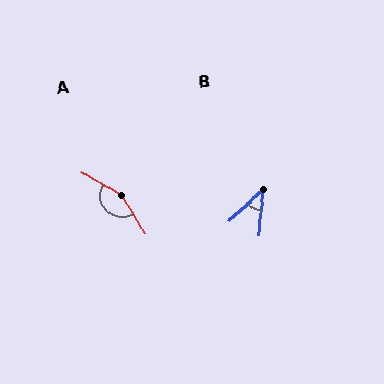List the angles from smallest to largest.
B (41°), A (151°).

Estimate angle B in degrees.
Approximately 41 degrees.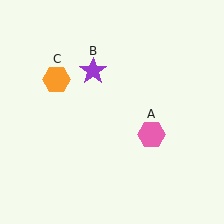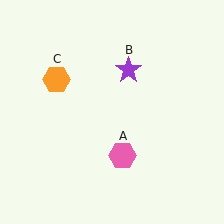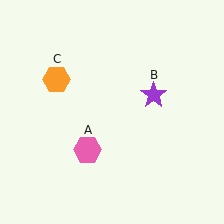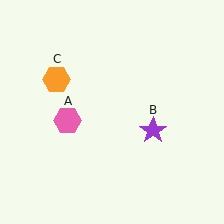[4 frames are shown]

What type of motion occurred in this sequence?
The pink hexagon (object A), purple star (object B) rotated clockwise around the center of the scene.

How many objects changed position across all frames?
2 objects changed position: pink hexagon (object A), purple star (object B).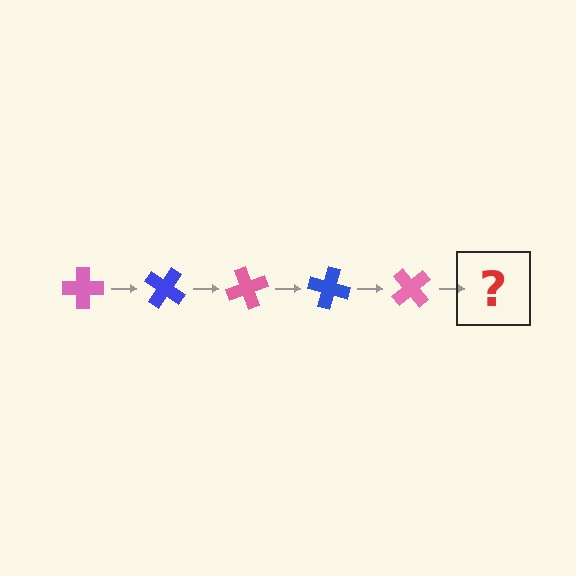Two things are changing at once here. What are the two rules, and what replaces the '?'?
The two rules are that it rotates 35 degrees each step and the color cycles through pink and blue. The '?' should be a blue cross, rotated 175 degrees from the start.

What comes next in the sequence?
The next element should be a blue cross, rotated 175 degrees from the start.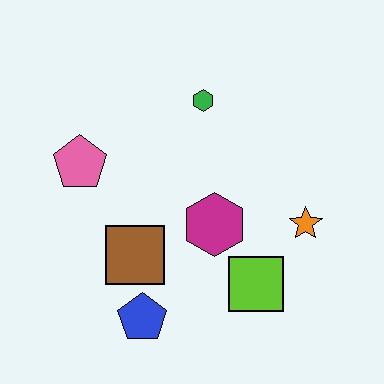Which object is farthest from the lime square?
The pink pentagon is farthest from the lime square.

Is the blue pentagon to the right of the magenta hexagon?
No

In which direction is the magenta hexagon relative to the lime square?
The magenta hexagon is above the lime square.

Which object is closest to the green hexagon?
The magenta hexagon is closest to the green hexagon.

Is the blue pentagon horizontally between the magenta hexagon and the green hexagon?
No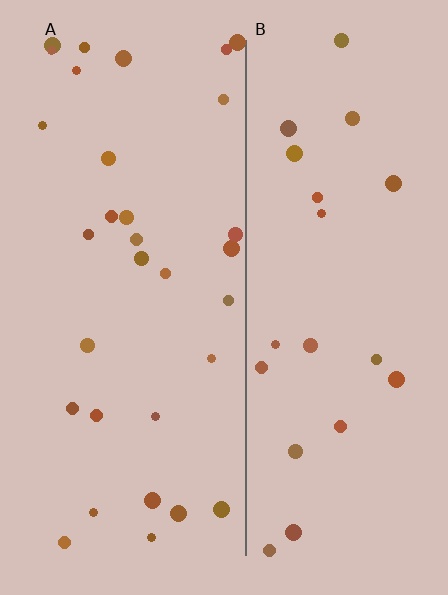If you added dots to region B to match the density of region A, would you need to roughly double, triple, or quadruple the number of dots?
Approximately double.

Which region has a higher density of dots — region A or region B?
A (the left).